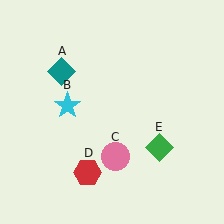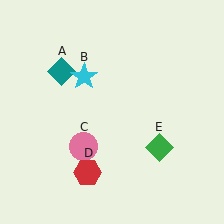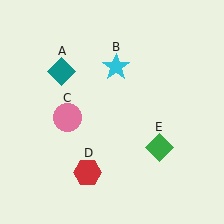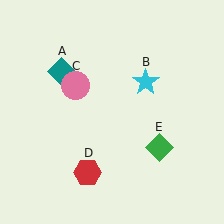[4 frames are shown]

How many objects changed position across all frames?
2 objects changed position: cyan star (object B), pink circle (object C).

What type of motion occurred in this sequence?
The cyan star (object B), pink circle (object C) rotated clockwise around the center of the scene.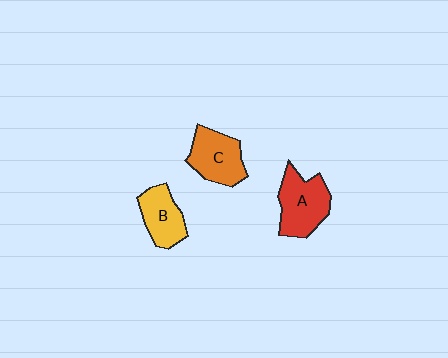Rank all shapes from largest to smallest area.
From largest to smallest: A (red), C (orange), B (yellow).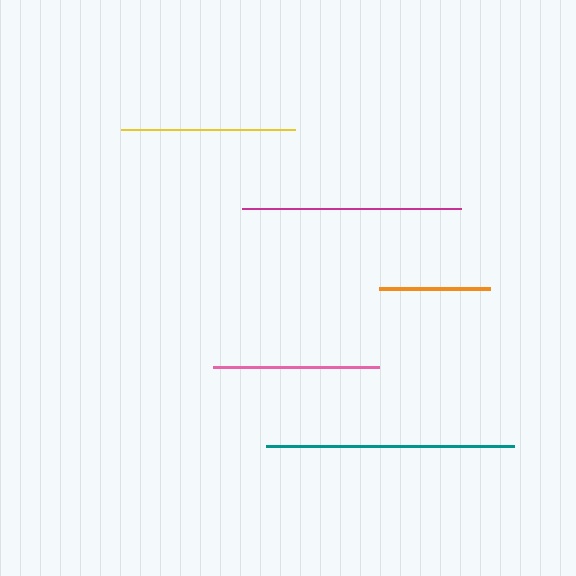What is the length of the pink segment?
The pink segment is approximately 166 pixels long.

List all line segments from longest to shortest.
From longest to shortest: teal, magenta, yellow, pink, orange.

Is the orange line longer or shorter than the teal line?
The teal line is longer than the orange line.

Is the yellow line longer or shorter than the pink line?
The yellow line is longer than the pink line.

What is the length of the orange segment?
The orange segment is approximately 111 pixels long.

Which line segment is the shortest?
The orange line is the shortest at approximately 111 pixels.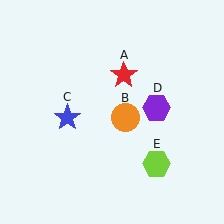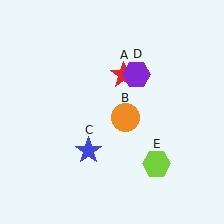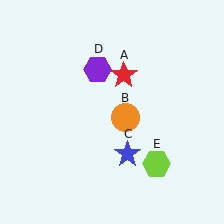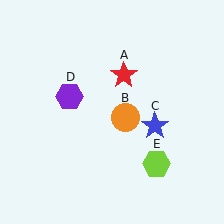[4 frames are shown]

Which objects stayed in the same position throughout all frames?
Red star (object A) and orange circle (object B) and lime hexagon (object E) remained stationary.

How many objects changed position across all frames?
2 objects changed position: blue star (object C), purple hexagon (object D).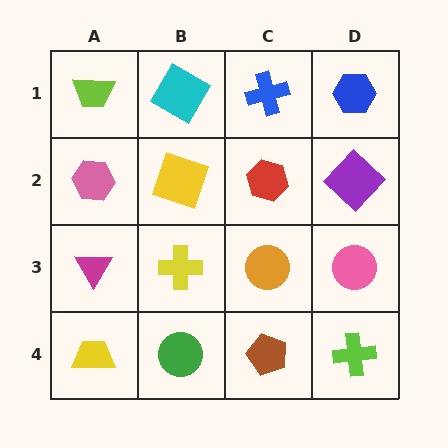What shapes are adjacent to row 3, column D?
A purple diamond (row 2, column D), a lime cross (row 4, column D), an orange circle (row 3, column C).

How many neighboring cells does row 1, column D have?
2.